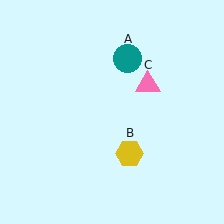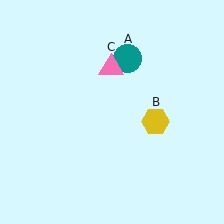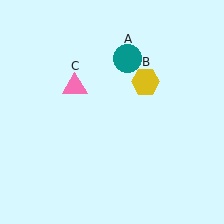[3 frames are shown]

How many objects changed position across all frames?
2 objects changed position: yellow hexagon (object B), pink triangle (object C).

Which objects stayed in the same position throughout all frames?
Teal circle (object A) remained stationary.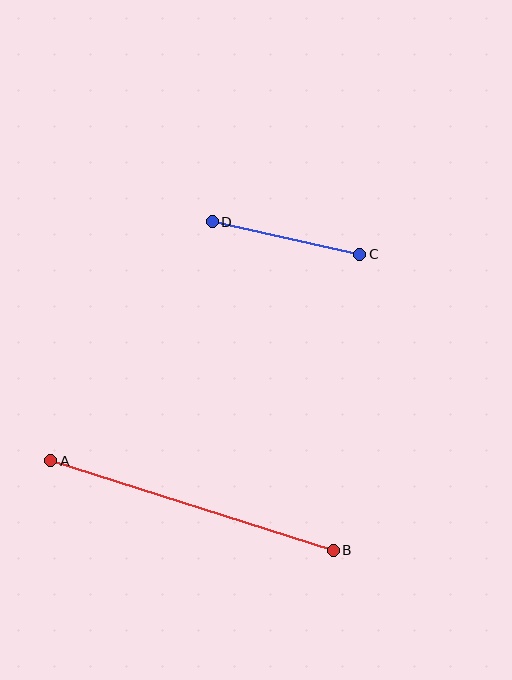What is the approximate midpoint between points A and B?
The midpoint is at approximately (192, 506) pixels.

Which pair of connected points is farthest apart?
Points A and B are farthest apart.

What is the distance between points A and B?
The distance is approximately 296 pixels.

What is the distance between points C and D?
The distance is approximately 151 pixels.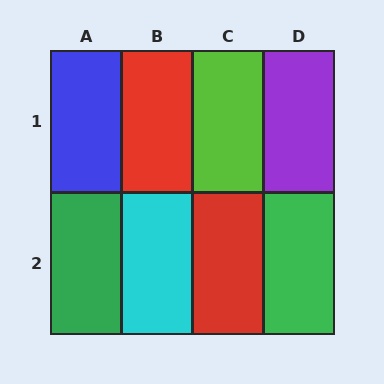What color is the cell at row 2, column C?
Red.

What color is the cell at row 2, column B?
Cyan.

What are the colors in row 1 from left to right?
Blue, red, lime, purple.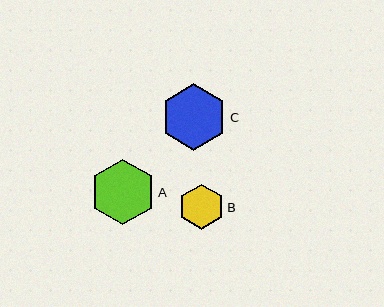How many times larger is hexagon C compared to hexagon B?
Hexagon C is approximately 1.5 times the size of hexagon B.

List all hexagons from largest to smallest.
From largest to smallest: C, A, B.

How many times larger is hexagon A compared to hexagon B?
Hexagon A is approximately 1.4 times the size of hexagon B.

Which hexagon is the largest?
Hexagon C is the largest with a size of approximately 67 pixels.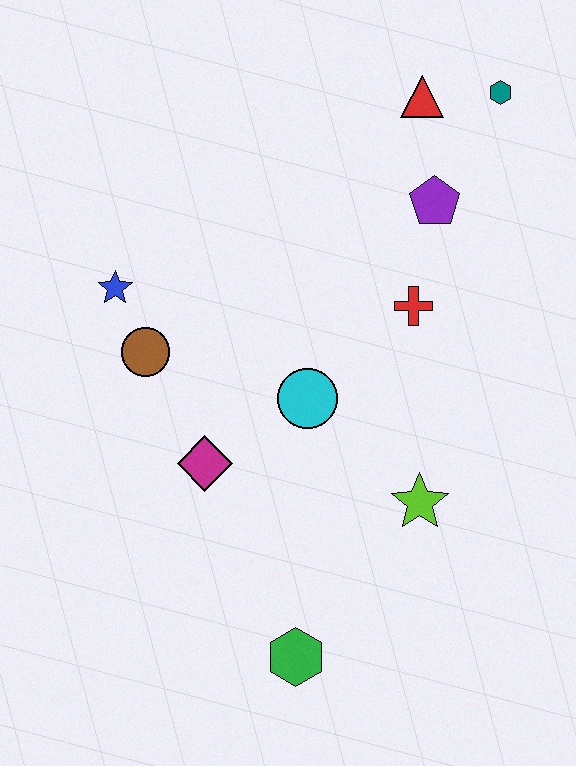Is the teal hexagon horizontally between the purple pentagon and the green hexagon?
No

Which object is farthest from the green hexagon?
The teal hexagon is farthest from the green hexagon.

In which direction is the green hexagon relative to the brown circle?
The green hexagon is below the brown circle.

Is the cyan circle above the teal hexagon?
No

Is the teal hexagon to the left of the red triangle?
No